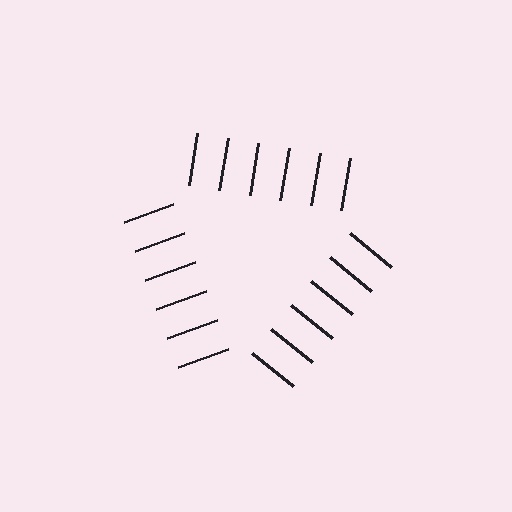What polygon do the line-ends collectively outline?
An illusory triangle — the line segments terminate on its edges but no continuous stroke is drawn.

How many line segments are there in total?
18 — 6 along each of the 3 edges.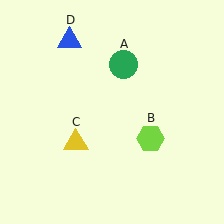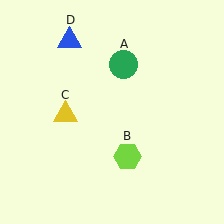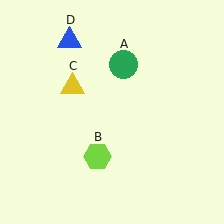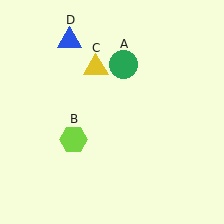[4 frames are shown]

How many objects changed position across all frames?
2 objects changed position: lime hexagon (object B), yellow triangle (object C).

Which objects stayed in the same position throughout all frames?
Green circle (object A) and blue triangle (object D) remained stationary.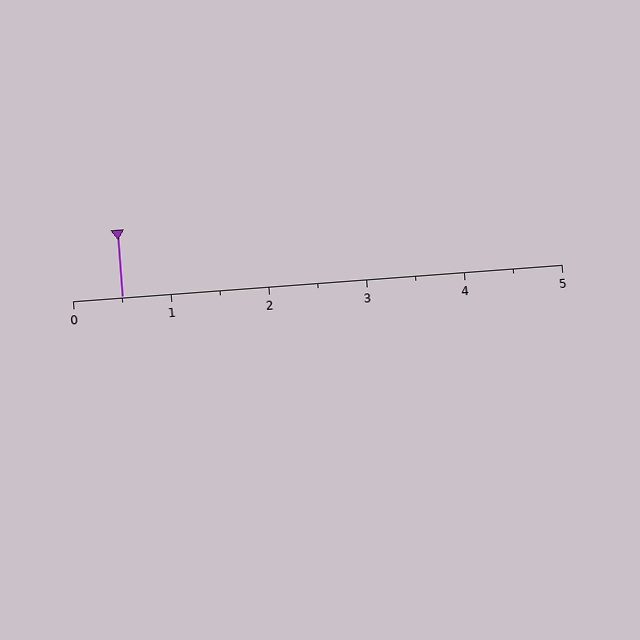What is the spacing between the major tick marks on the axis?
The major ticks are spaced 1 apart.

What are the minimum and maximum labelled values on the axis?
The axis runs from 0 to 5.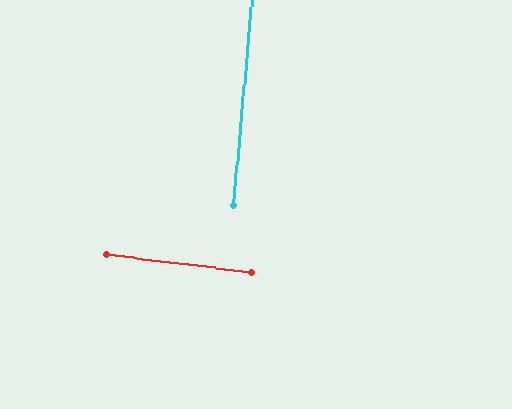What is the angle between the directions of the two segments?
Approximately 88 degrees.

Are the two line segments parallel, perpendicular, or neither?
Perpendicular — they meet at approximately 88°.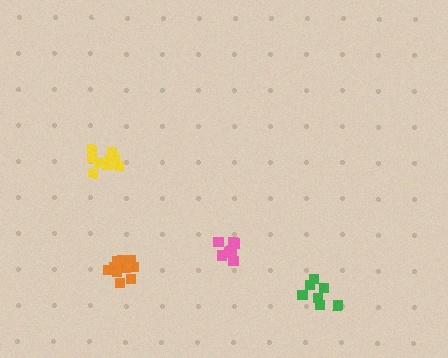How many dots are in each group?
Group 1: 7 dots, Group 2: 11 dots, Group 3: 11 dots, Group 4: 8 dots (37 total).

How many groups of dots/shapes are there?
There are 4 groups.